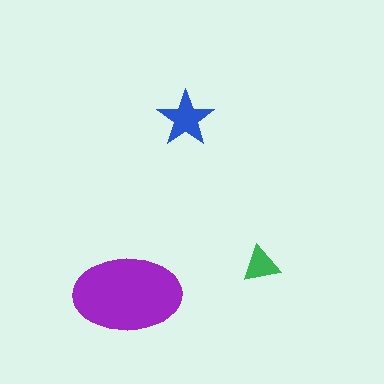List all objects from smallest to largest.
The green triangle, the blue star, the purple ellipse.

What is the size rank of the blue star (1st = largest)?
2nd.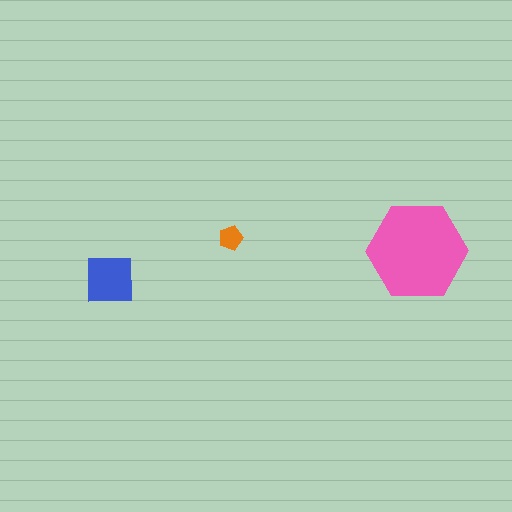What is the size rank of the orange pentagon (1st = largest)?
3rd.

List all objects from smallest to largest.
The orange pentagon, the blue square, the pink hexagon.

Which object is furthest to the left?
The blue square is leftmost.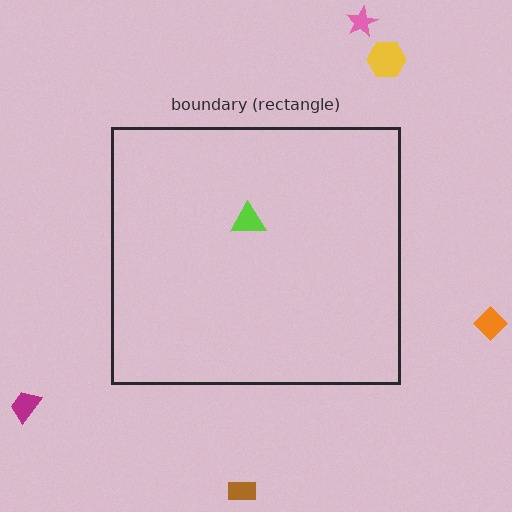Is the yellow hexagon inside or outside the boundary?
Outside.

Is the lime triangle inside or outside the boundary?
Inside.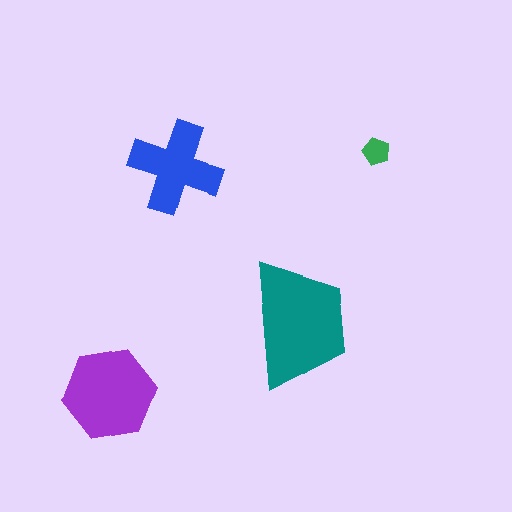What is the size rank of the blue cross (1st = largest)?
3rd.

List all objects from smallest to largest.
The green pentagon, the blue cross, the purple hexagon, the teal trapezoid.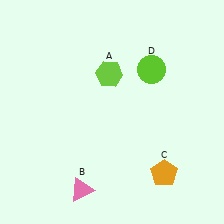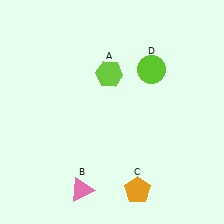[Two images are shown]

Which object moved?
The orange pentagon (C) moved left.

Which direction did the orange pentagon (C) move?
The orange pentagon (C) moved left.